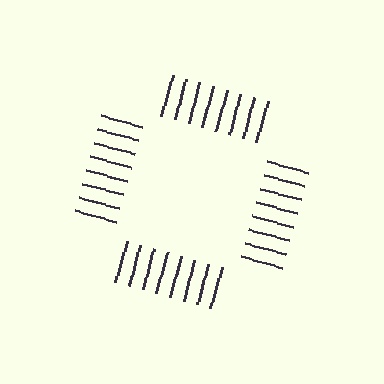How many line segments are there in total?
32 — 8 along each of the 4 edges.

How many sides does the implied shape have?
4 sides — the line-ends trace a square.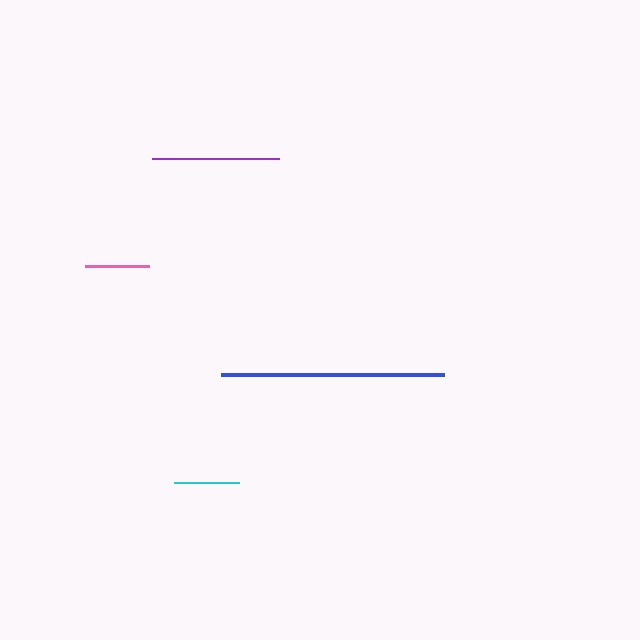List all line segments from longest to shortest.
From longest to shortest: blue, purple, cyan, pink.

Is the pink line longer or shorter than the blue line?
The blue line is longer than the pink line.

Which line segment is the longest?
The blue line is the longest at approximately 223 pixels.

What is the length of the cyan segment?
The cyan segment is approximately 65 pixels long.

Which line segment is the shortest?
The pink line is the shortest at approximately 63 pixels.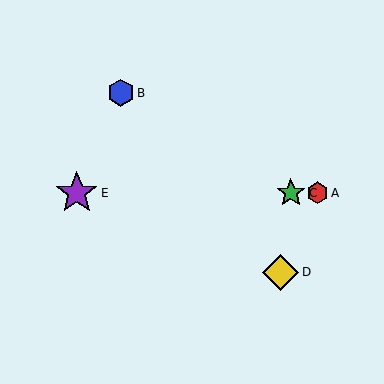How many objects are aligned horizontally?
3 objects (A, C, E) are aligned horizontally.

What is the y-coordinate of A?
Object A is at y≈193.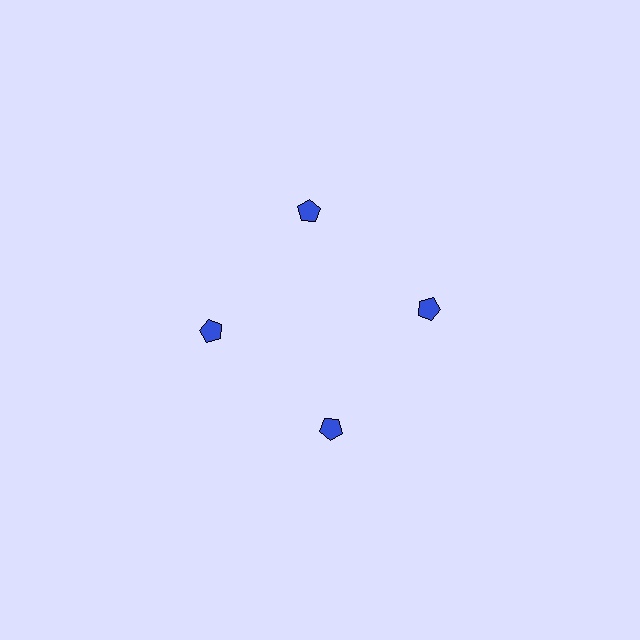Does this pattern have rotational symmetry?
Yes, this pattern has 4-fold rotational symmetry. It looks the same after rotating 90 degrees around the center.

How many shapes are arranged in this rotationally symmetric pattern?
There are 4 shapes, arranged in 4 groups of 1.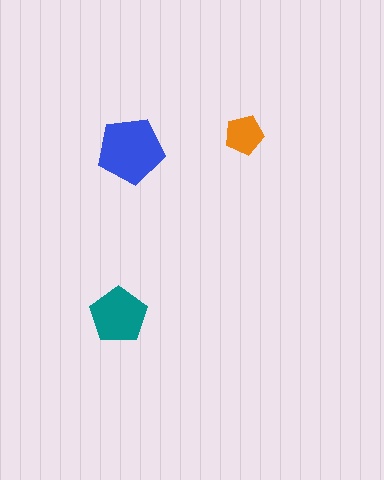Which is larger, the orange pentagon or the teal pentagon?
The teal one.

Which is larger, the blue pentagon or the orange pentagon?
The blue one.